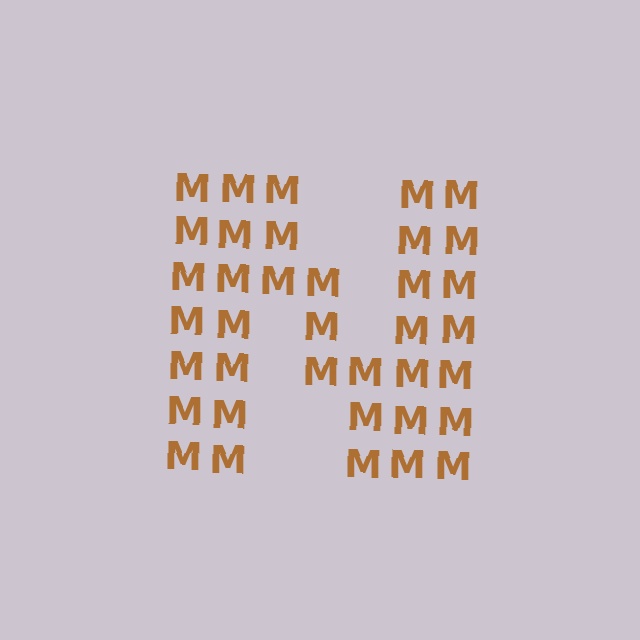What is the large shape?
The large shape is the letter N.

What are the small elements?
The small elements are letter M's.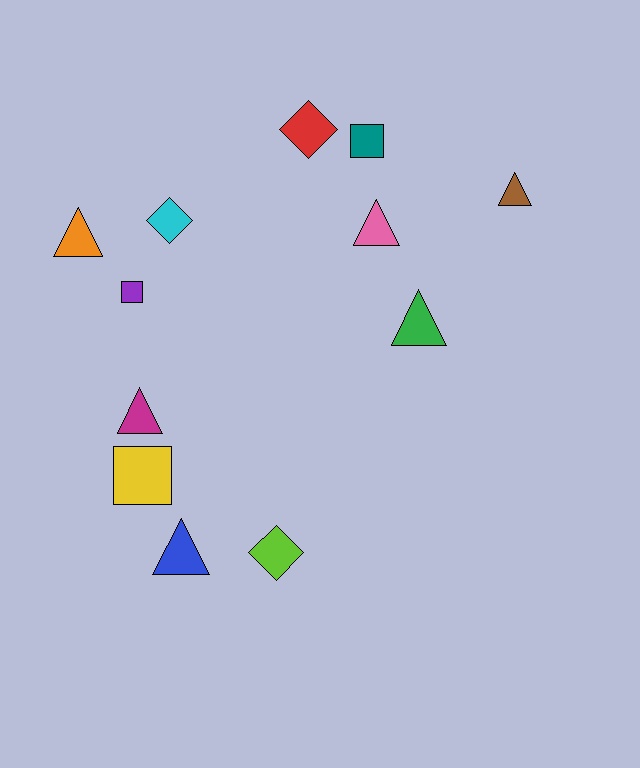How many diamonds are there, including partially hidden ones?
There are 3 diamonds.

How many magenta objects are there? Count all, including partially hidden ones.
There is 1 magenta object.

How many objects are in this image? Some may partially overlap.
There are 12 objects.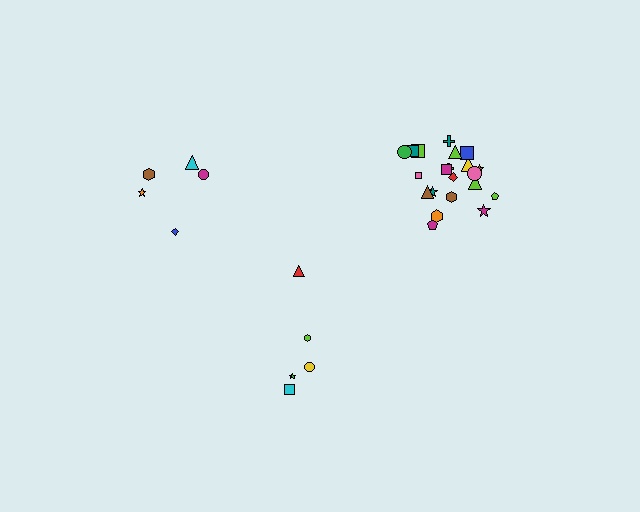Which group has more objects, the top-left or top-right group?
The top-right group.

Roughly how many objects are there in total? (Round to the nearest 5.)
Roughly 30 objects in total.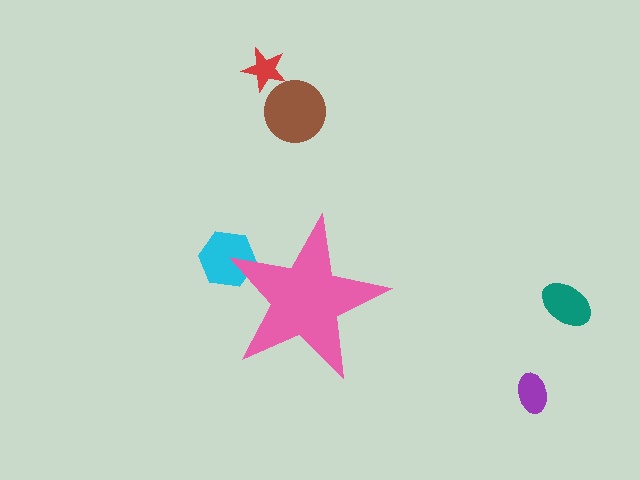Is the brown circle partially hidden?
No, the brown circle is fully visible.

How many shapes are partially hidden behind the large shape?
1 shape is partially hidden.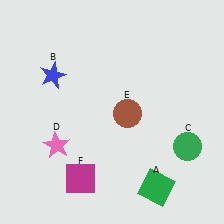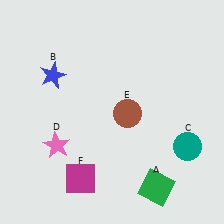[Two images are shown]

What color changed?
The circle (C) changed from green in Image 1 to teal in Image 2.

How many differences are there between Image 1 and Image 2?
There is 1 difference between the two images.